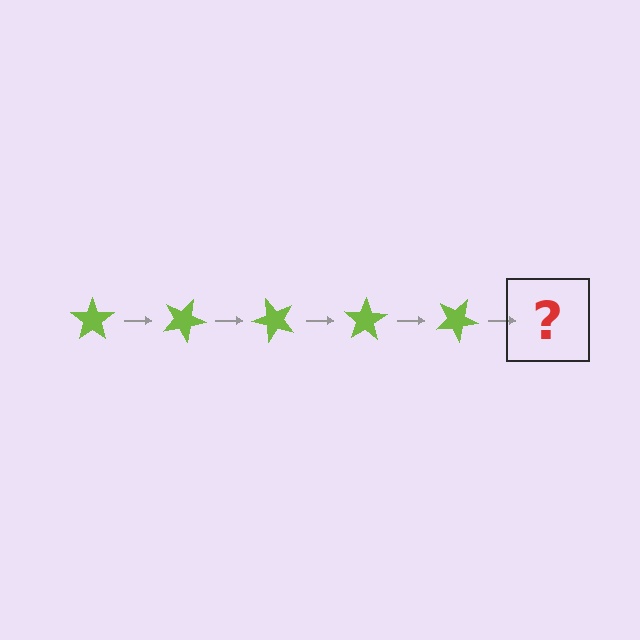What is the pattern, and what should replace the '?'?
The pattern is that the star rotates 25 degrees each step. The '?' should be a lime star rotated 125 degrees.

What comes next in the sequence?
The next element should be a lime star rotated 125 degrees.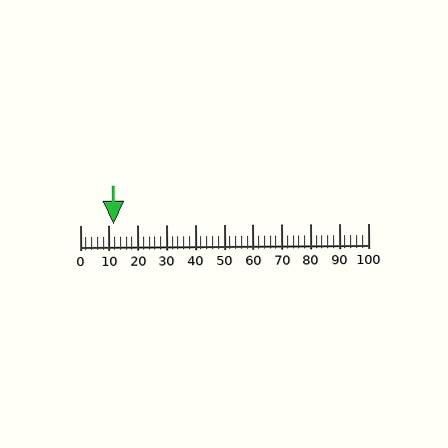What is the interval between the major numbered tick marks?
The major tick marks are spaced 10 units apart.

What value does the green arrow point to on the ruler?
The green arrow points to approximately 12.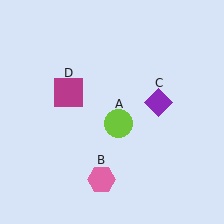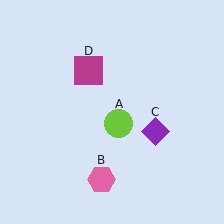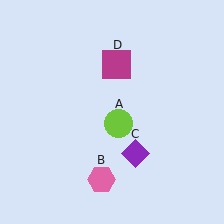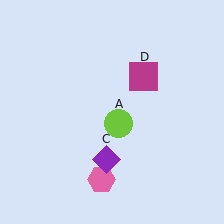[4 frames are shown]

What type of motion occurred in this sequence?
The purple diamond (object C), magenta square (object D) rotated clockwise around the center of the scene.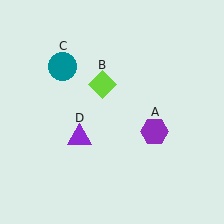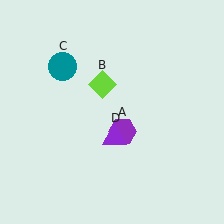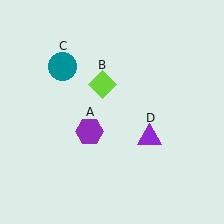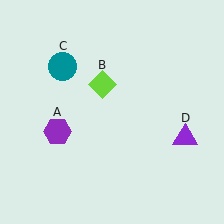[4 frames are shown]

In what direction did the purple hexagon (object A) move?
The purple hexagon (object A) moved left.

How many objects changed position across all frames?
2 objects changed position: purple hexagon (object A), purple triangle (object D).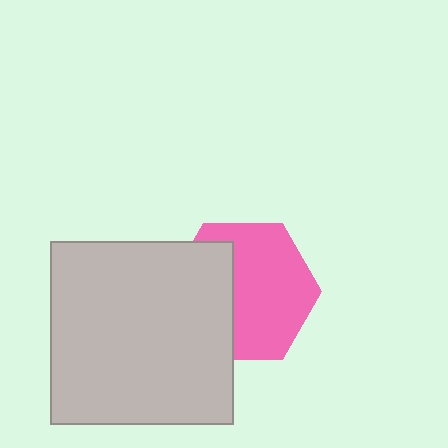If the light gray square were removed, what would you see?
You would see the complete pink hexagon.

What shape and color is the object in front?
The object in front is a light gray square.